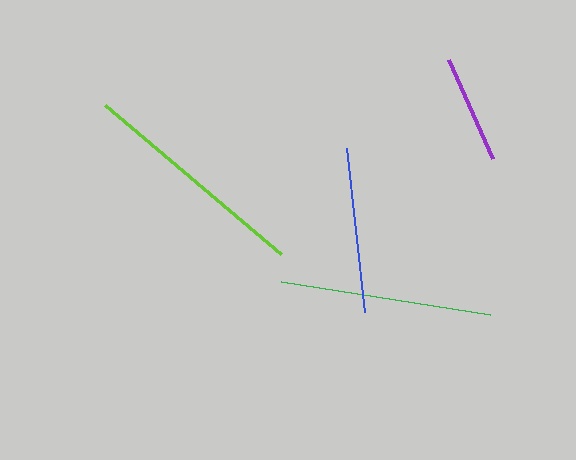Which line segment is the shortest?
The purple line is the shortest at approximately 109 pixels.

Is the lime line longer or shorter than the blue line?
The lime line is longer than the blue line.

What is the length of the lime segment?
The lime segment is approximately 230 pixels long.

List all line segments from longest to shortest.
From longest to shortest: lime, green, blue, purple.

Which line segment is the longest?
The lime line is the longest at approximately 230 pixels.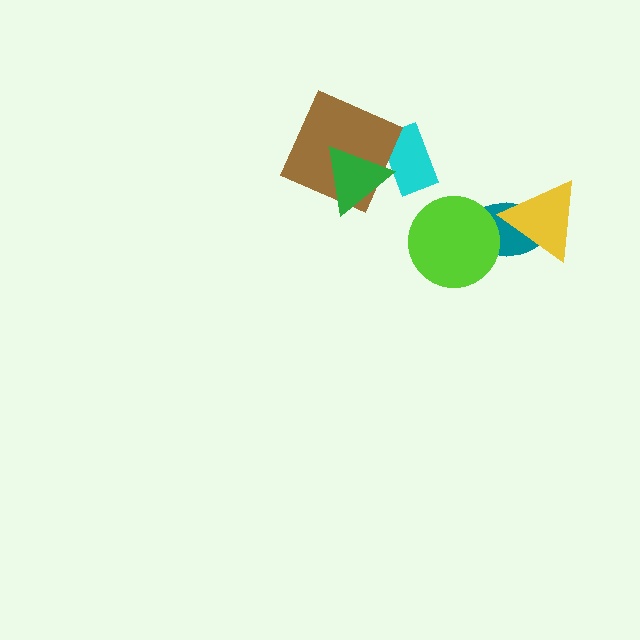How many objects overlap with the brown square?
2 objects overlap with the brown square.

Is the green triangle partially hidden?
No, no other shape covers it.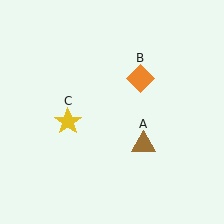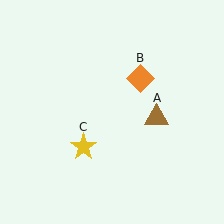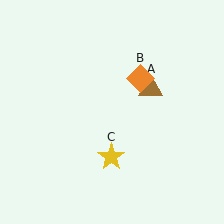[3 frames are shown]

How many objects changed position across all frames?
2 objects changed position: brown triangle (object A), yellow star (object C).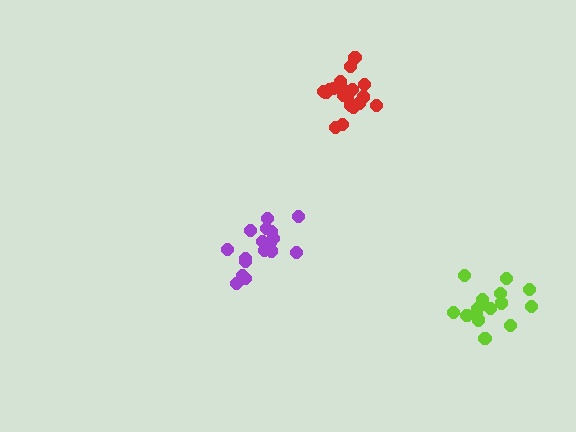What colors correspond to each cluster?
The clusters are colored: lime, purple, red.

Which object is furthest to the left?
The purple cluster is leftmost.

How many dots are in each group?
Group 1: 15 dots, Group 2: 18 dots, Group 3: 19 dots (52 total).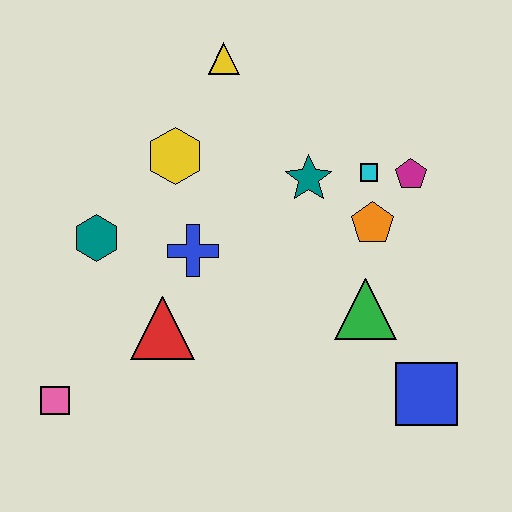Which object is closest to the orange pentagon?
The cyan square is closest to the orange pentagon.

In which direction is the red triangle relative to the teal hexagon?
The red triangle is below the teal hexagon.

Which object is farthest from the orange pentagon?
The pink square is farthest from the orange pentagon.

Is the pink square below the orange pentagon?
Yes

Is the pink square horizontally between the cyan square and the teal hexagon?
No